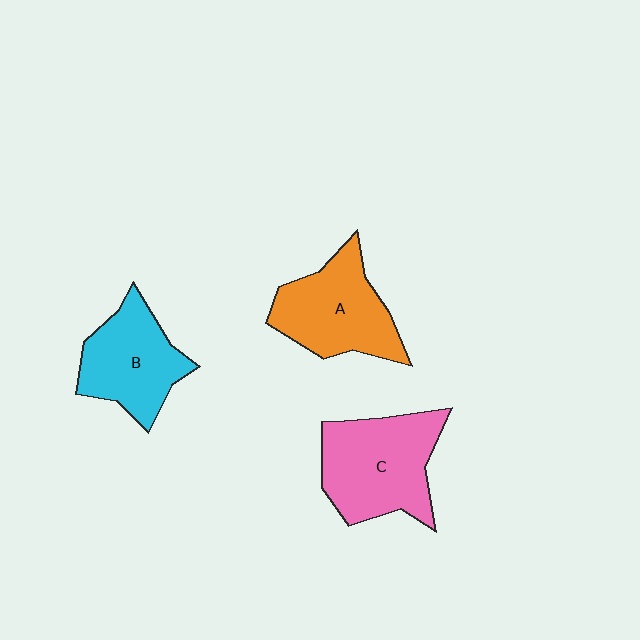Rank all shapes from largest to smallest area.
From largest to smallest: C (pink), A (orange), B (cyan).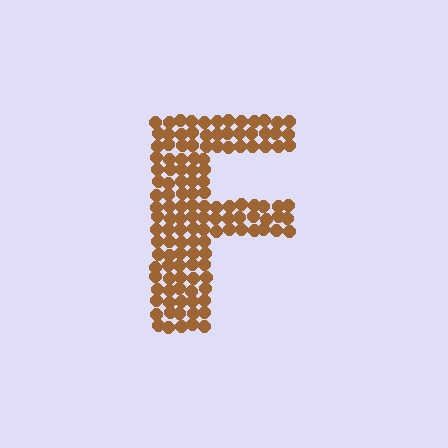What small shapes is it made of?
It is made of small circles.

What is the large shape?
The large shape is the letter F.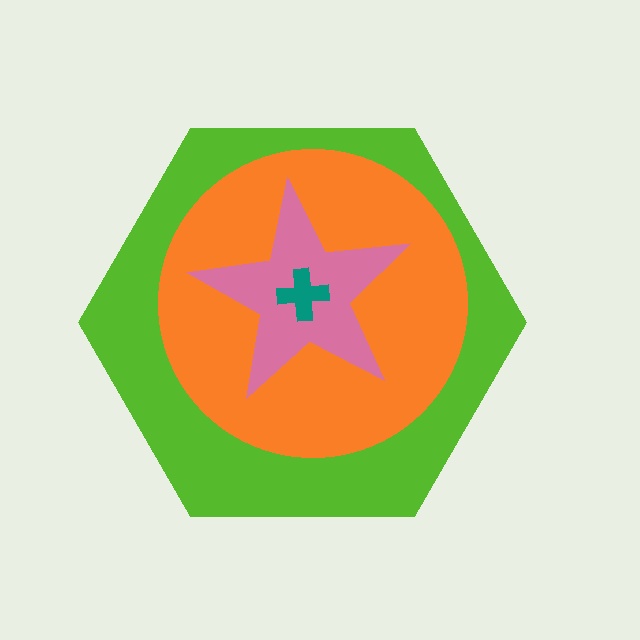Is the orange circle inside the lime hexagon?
Yes.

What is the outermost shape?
The lime hexagon.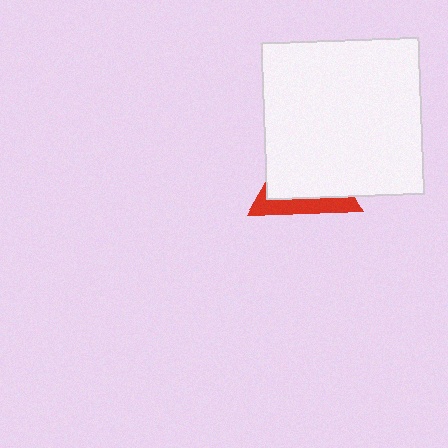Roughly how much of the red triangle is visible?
A small part of it is visible (roughly 31%).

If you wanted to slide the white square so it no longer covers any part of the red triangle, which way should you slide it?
Slide it toward the upper-right — that is the most direct way to separate the two shapes.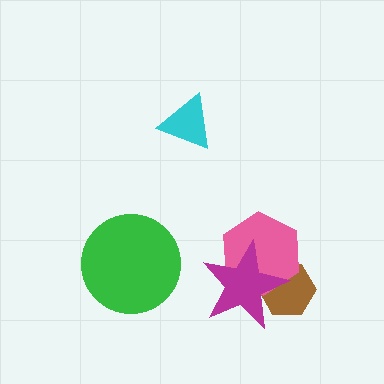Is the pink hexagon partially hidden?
Yes, it is partially covered by another shape.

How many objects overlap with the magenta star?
2 objects overlap with the magenta star.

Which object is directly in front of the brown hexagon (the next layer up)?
The pink hexagon is directly in front of the brown hexagon.